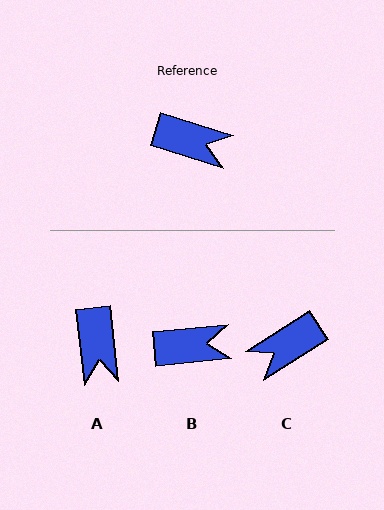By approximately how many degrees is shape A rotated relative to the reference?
Approximately 66 degrees clockwise.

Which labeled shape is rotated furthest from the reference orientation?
C, about 130 degrees away.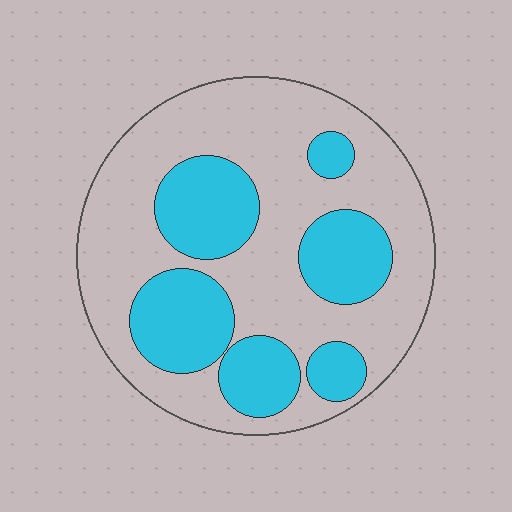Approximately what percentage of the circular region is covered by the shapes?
Approximately 35%.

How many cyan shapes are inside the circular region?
6.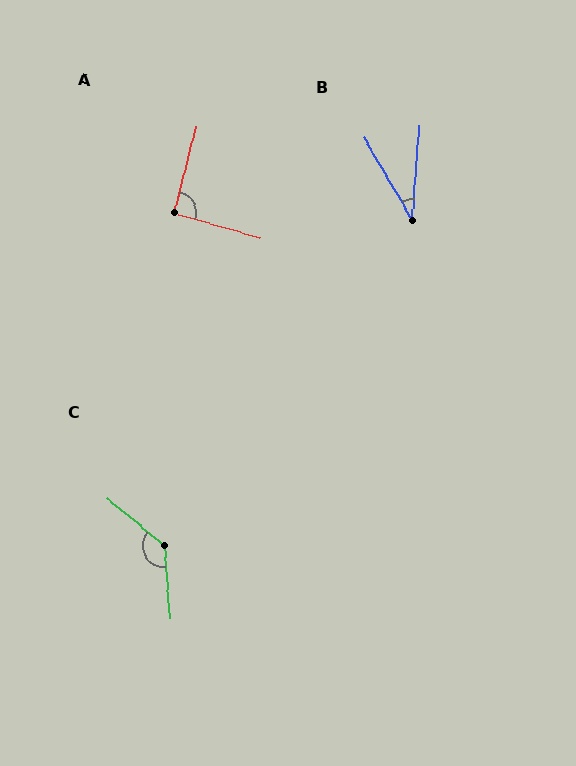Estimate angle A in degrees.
Approximately 92 degrees.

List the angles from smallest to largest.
B (34°), A (92°), C (134°).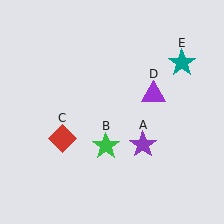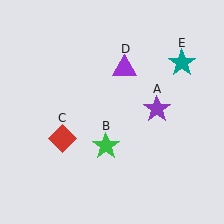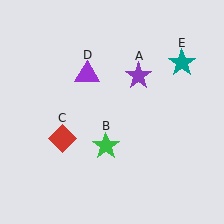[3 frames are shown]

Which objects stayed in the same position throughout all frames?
Green star (object B) and red diamond (object C) and teal star (object E) remained stationary.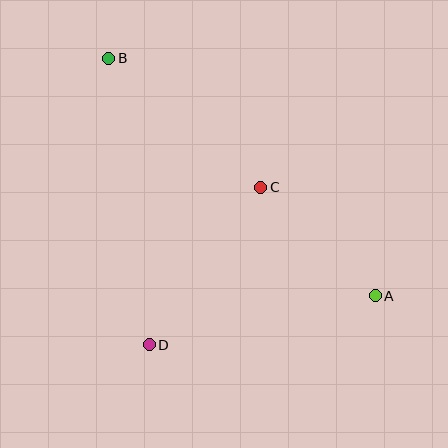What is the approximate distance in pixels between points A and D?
The distance between A and D is approximately 231 pixels.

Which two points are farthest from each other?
Points A and B are farthest from each other.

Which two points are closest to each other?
Points A and C are closest to each other.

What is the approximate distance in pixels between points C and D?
The distance between C and D is approximately 193 pixels.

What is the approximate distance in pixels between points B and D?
The distance between B and D is approximately 289 pixels.